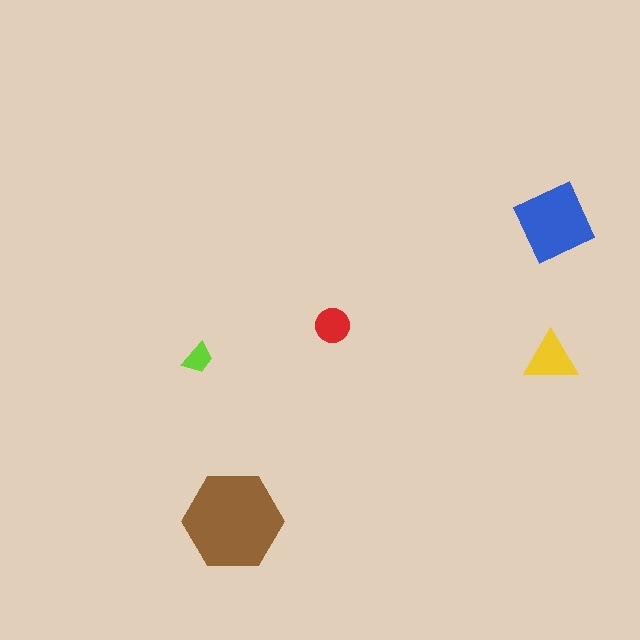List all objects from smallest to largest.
The lime trapezoid, the red circle, the yellow triangle, the blue diamond, the brown hexagon.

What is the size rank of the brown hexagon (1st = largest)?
1st.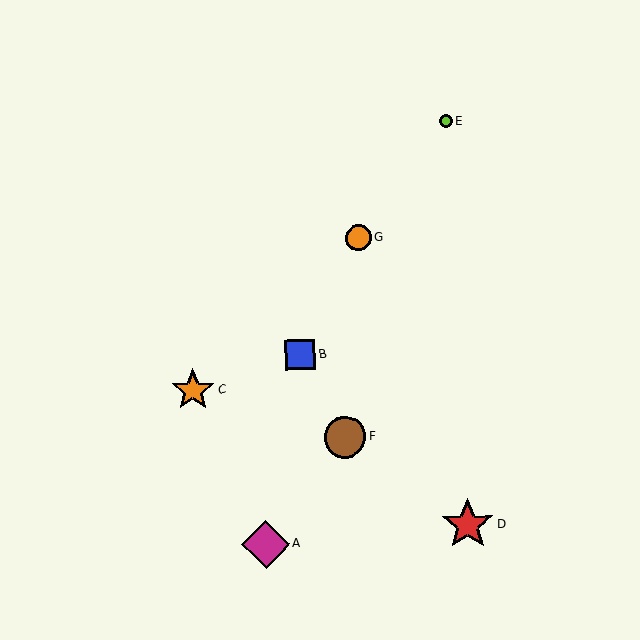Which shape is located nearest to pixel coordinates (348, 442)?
The brown circle (labeled F) at (345, 437) is nearest to that location.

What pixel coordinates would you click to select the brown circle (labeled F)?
Click at (345, 437) to select the brown circle F.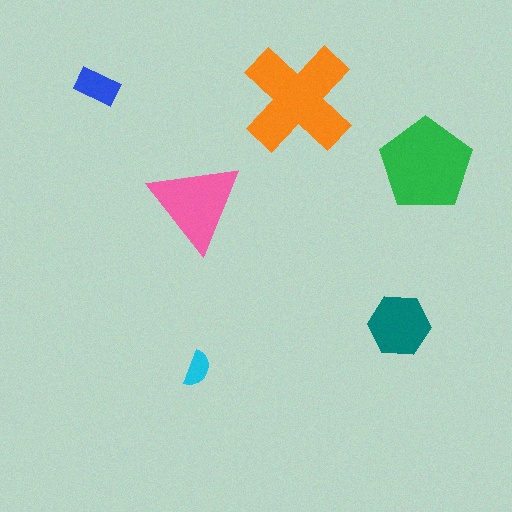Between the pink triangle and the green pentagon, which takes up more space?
The green pentagon.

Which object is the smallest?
The cyan semicircle.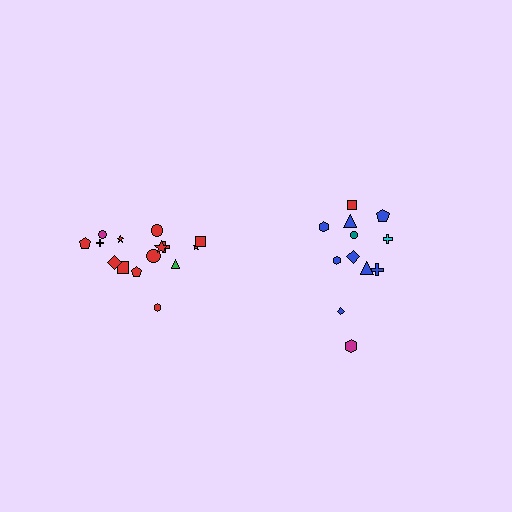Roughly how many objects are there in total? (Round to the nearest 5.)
Roughly 25 objects in total.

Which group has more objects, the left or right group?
The left group.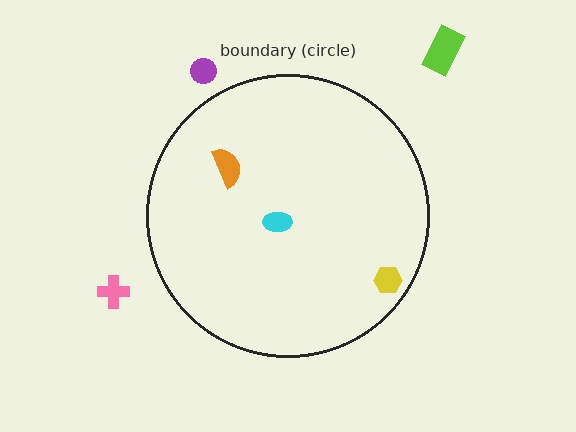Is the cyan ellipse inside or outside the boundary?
Inside.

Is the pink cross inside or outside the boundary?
Outside.